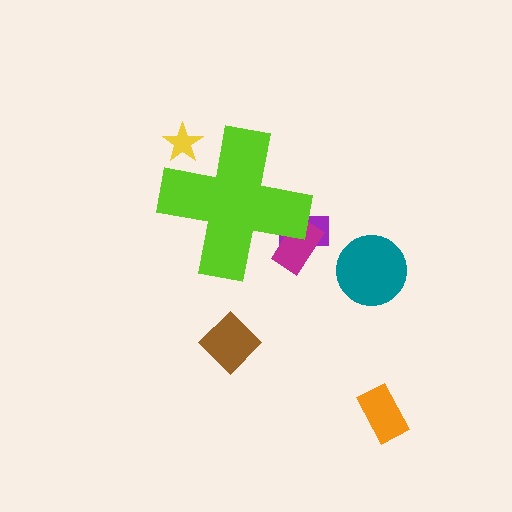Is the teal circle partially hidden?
No, the teal circle is fully visible.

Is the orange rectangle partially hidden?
No, the orange rectangle is fully visible.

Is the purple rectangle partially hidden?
Yes, the purple rectangle is partially hidden behind the lime cross.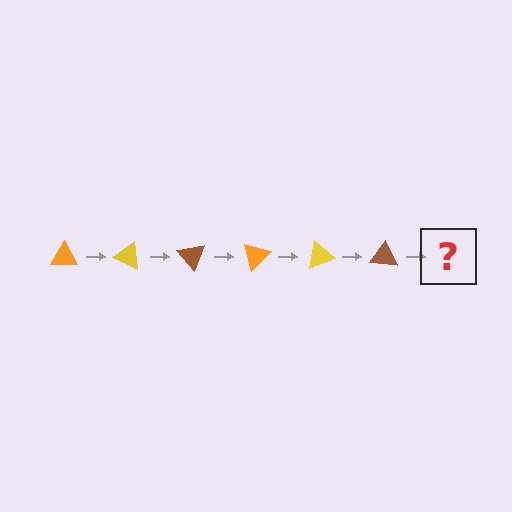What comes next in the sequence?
The next element should be an orange triangle, rotated 150 degrees from the start.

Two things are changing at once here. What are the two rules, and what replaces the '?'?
The two rules are that it rotates 25 degrees each step and the color cycles through orange, yellow, and brown. The '?' should be an orange triangle, rotated 150 degrees from the start.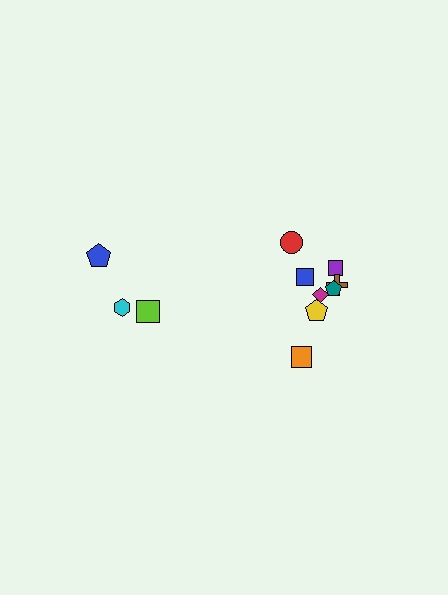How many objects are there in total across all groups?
There are 11 objects.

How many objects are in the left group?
There are 3 objects.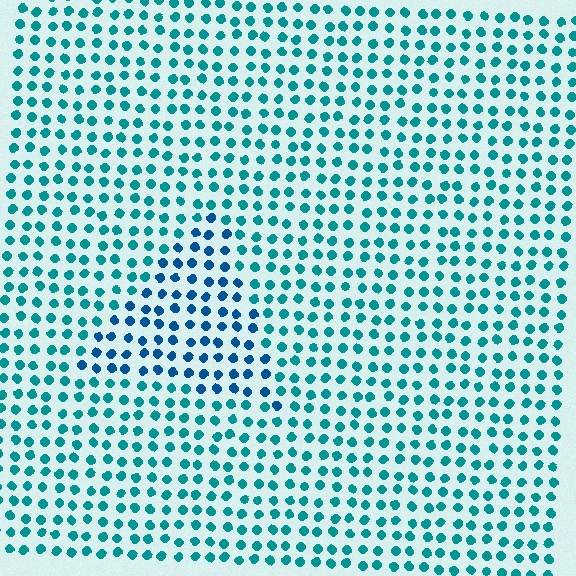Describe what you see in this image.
The image is filled with small teal elements in a uniform arrangement. A triangle-shaped region is visible where the elements are tinted to a slightly different hue, forming a subtle color boundary.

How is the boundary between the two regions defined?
The boundary is defined purely by a slight shift in hue (about 28 degrees). Spacing, size, and orientation are identical on both sides.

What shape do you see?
I see a triangle.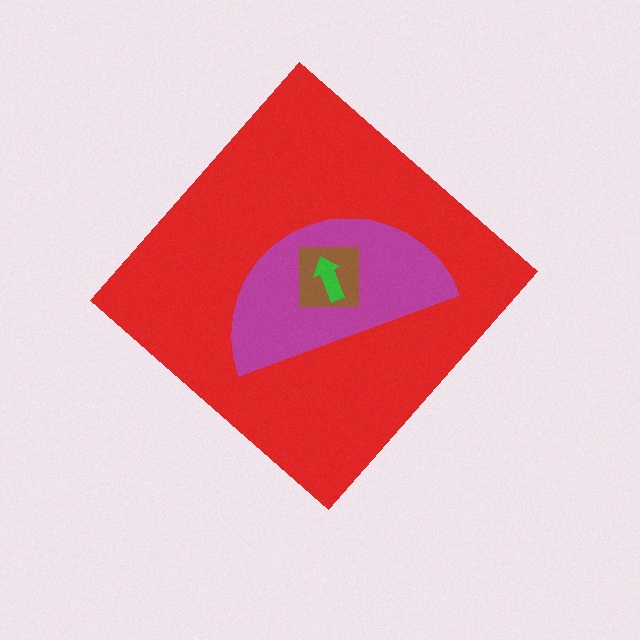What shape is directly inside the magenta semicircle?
The brown square.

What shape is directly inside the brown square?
The green arrow.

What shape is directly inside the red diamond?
The magenta semicircle.